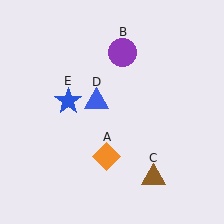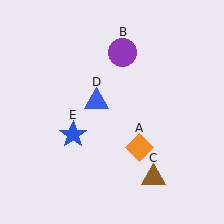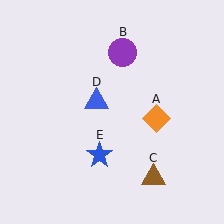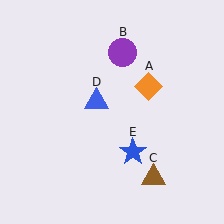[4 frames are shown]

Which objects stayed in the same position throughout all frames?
Purple circle (object B) and brown triangle (object C) and blue triangle (object D) remained stationary.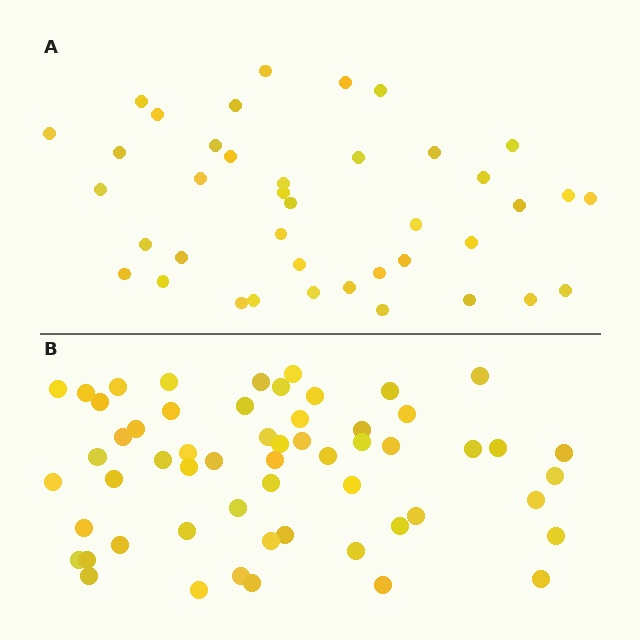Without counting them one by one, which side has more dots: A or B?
Region B (the bottom region) has more dots.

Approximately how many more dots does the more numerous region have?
Region B has approximately 15 more dots than region A.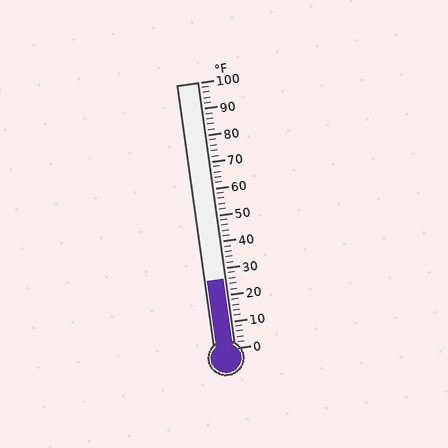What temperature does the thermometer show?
The thermometer shows approximately 26°F.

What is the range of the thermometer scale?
The thermometer scale ranges from 0°F to 100°F.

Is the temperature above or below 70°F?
The temperature is below 70°F.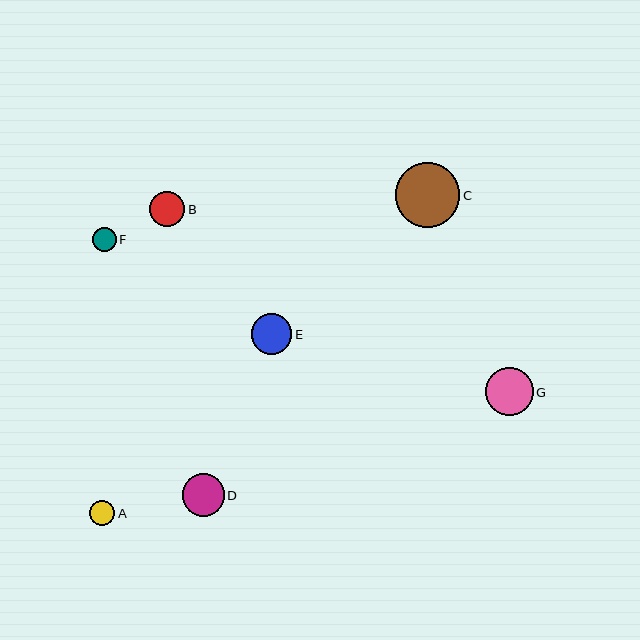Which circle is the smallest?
Circle F is the smallest with a size of approximately 24 pixels.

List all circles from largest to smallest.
From largest to smallest: C, G, D, E, B, A, F.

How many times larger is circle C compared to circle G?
Circle C is approximately 1.3 times the size of circle G.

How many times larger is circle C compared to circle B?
Circle C is approximately 1.8 times the size of circle B.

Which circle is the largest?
Circle C is the largest with a size of approximately 64 pixels.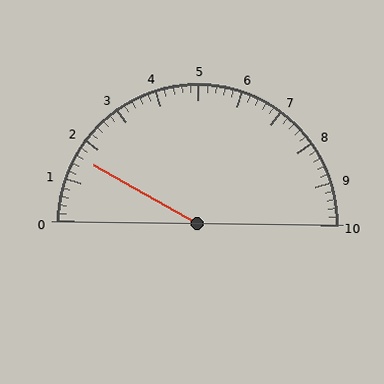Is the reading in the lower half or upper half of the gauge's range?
The reading is in the lower half of the range (0 to 10).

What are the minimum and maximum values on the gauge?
The gauge ranges from 0 to 10.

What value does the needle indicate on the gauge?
The needle indicates approximately 1.6.